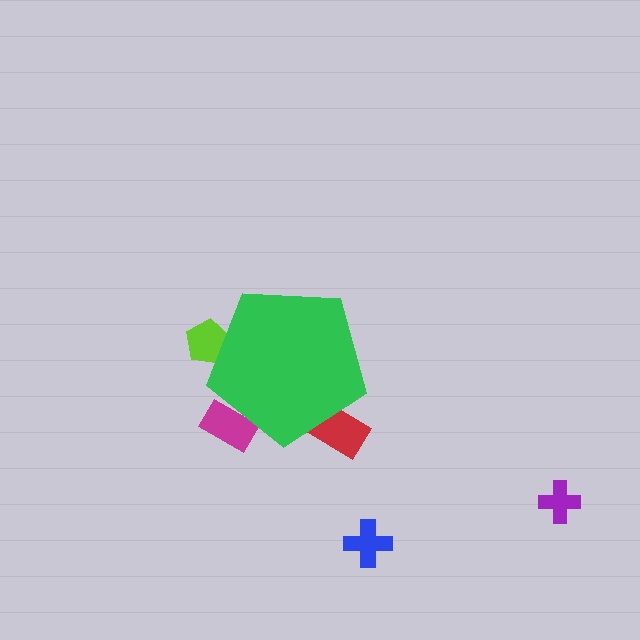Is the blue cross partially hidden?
No, the blue cross is fully visible.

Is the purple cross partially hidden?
No, the purple cross is fully visible.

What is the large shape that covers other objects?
A green pentagon.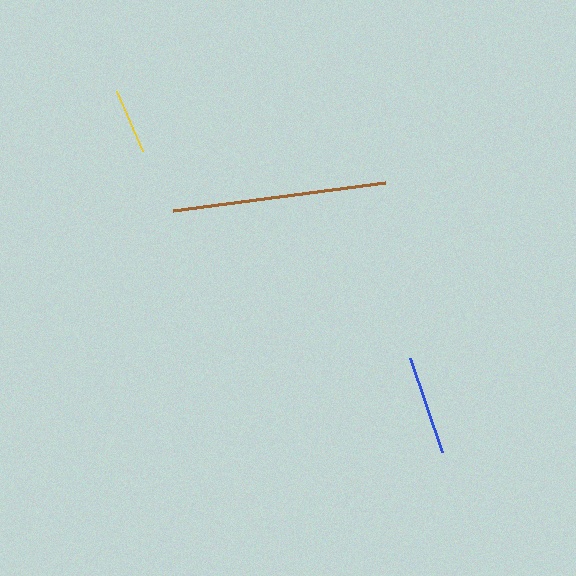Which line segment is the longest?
The brown line is the longest at approximately 213 pixels.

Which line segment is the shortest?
The yellow line is the shortest at approximately 66 pixels.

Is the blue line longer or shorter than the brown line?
The brown line is longer than the blue line.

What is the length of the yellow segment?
The yellow segment is approximately 66 pixels long.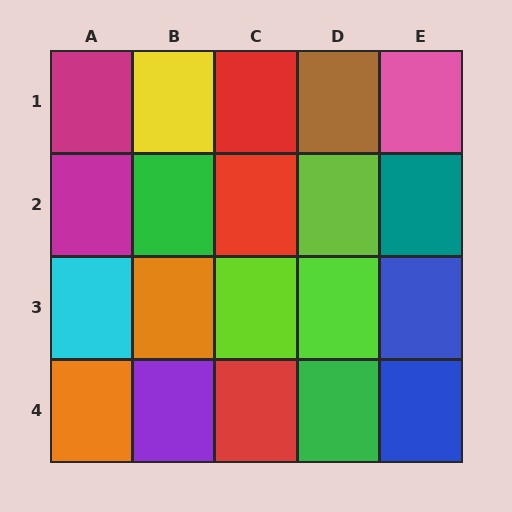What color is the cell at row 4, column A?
Orange.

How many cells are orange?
2 cells are orange.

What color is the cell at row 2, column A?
Magenta.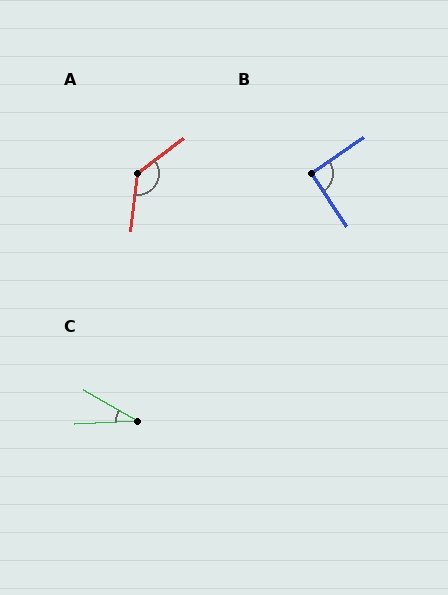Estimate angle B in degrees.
Approximately 91 degrees.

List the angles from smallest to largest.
C (32°), B (91°), A (134°).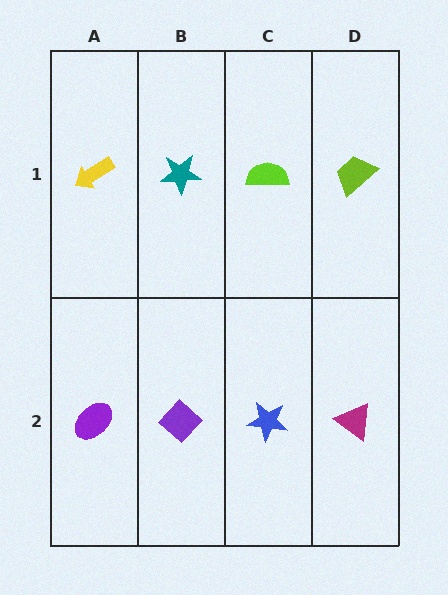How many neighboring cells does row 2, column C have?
3.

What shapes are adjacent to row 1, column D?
A magenta triangle (row 2, column D), a lime semicircle (row 1, column C).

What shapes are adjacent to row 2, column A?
A yellow arrow (row 1, column A), a purple diamond (row 2, column B).